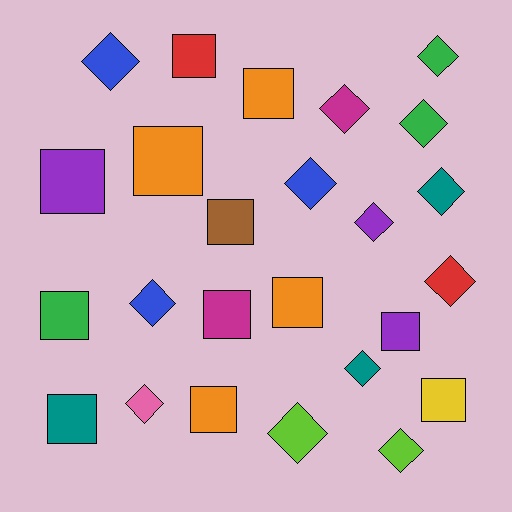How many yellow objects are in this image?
There is 1 yellow object.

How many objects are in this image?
There are 25 objects.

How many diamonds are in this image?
There are 13 diamonds.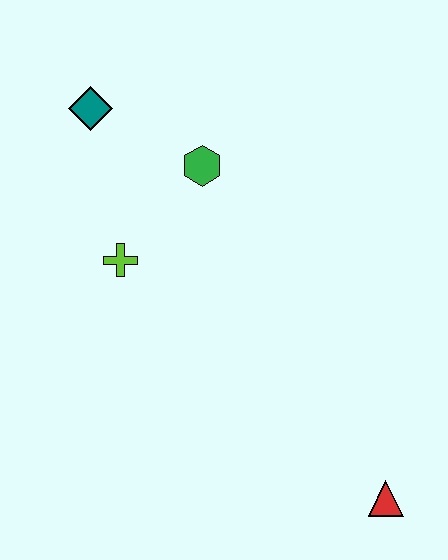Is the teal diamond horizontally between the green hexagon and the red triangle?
No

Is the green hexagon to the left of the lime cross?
No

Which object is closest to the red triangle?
The lime cross is closest to the red triangle.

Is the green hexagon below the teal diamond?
Yes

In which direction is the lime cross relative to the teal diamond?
The lime cross is below the teal diamond.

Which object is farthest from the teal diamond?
The red triangle is farthest from the teal diamond.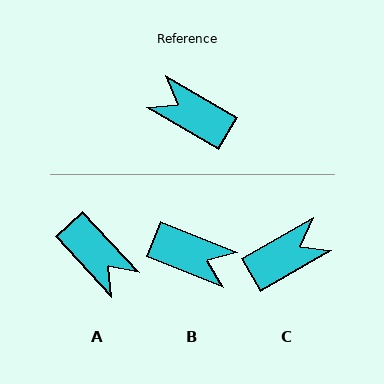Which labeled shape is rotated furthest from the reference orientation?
B, about 172 degrees away.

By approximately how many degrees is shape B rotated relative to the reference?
Approximately 172 degrees clockwise.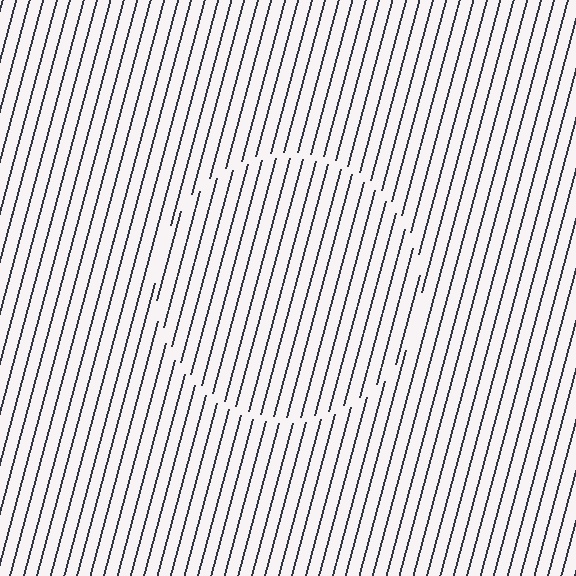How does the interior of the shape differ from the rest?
The interior of the shape contains the same grating, shifted by half a period — the contour is defined by the phase discontinuity where line-ends from the inner and outer gratings abut.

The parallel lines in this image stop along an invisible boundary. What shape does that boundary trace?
An illusory circle. The interior of the shape contains the same grating, shifted by half a period — the contour is defined by the phase discontinuity where line-ends from the inner and outer gratings abut.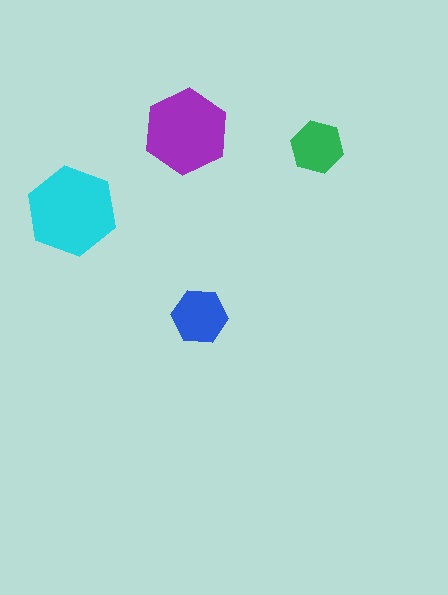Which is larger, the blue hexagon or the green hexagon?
The blue one.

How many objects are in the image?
There are 4 objects in the image.